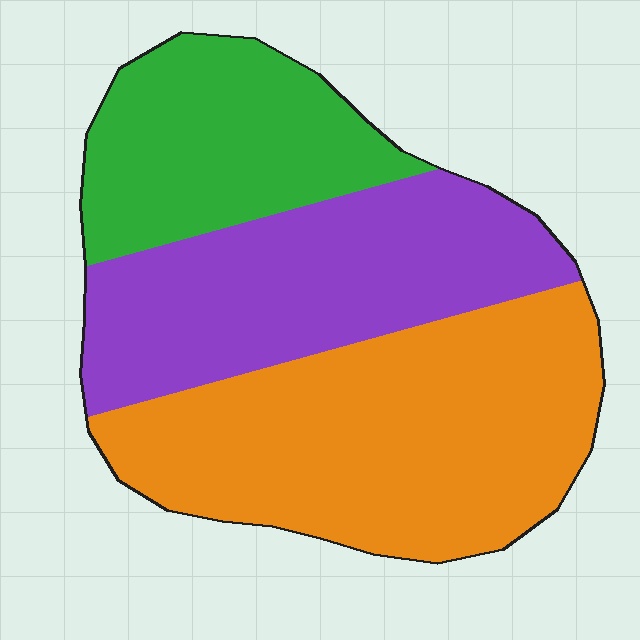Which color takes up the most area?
Orange, at roughly 45%.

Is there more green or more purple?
Purple.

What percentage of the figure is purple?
Purple covers about 30% of the figure.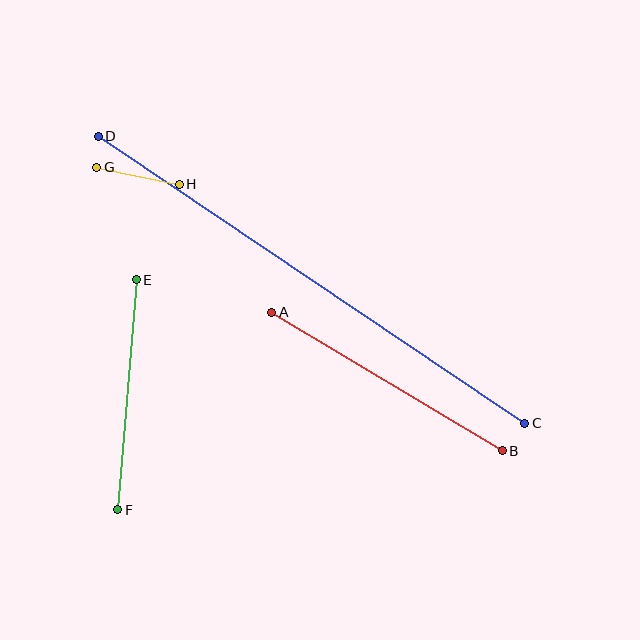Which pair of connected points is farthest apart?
Points C and D are farthest apart.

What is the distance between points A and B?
The distance is approximately 269 pixels.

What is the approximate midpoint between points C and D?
The midpoint is at approximately (312, 280) pixels.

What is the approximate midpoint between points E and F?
The midpoint is at approximately (127, 395) pixels.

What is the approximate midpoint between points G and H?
The midpoint is at approximately (138, 176) pixels.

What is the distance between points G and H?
The distance is approximately 84 pixels.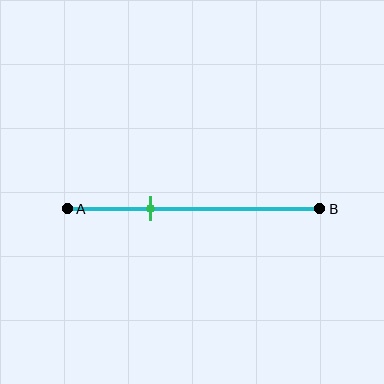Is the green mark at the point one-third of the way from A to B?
Yes, the mark is approximately at the one-third point.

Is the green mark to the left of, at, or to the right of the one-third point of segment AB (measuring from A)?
The green mark is approximately at the one-third point of segment AB.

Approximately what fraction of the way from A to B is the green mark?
The green mark is approximately 35% of the way from A to B.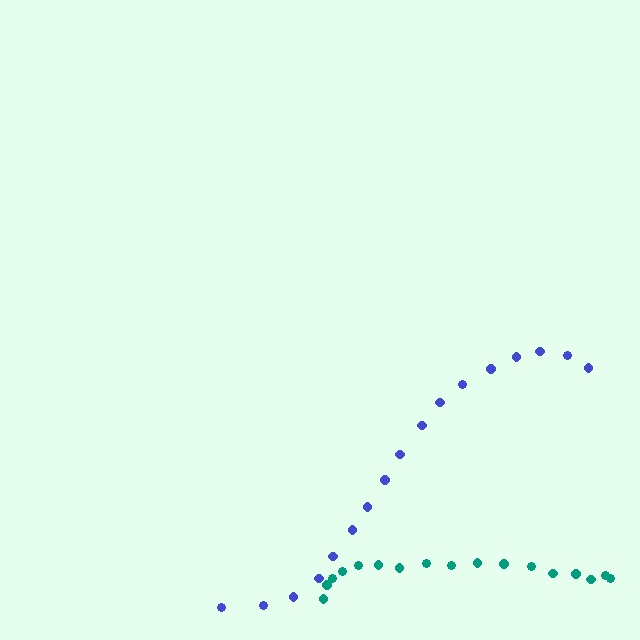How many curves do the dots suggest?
There are 2 distinct paths.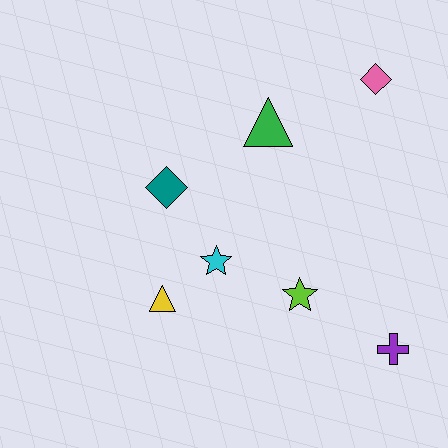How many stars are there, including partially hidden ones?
There are 2 stars.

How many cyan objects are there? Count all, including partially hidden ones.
There is 1 cyan object.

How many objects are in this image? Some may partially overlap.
There are 7 objects.